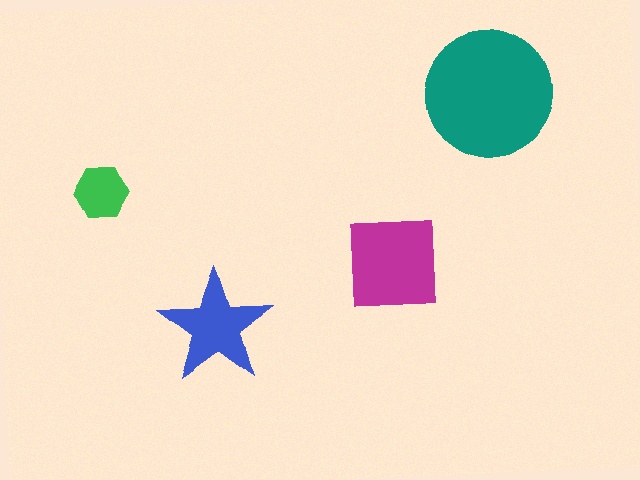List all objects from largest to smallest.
The teal circle, the magenta square, the blue star, the green hexagon.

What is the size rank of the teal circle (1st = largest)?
1st.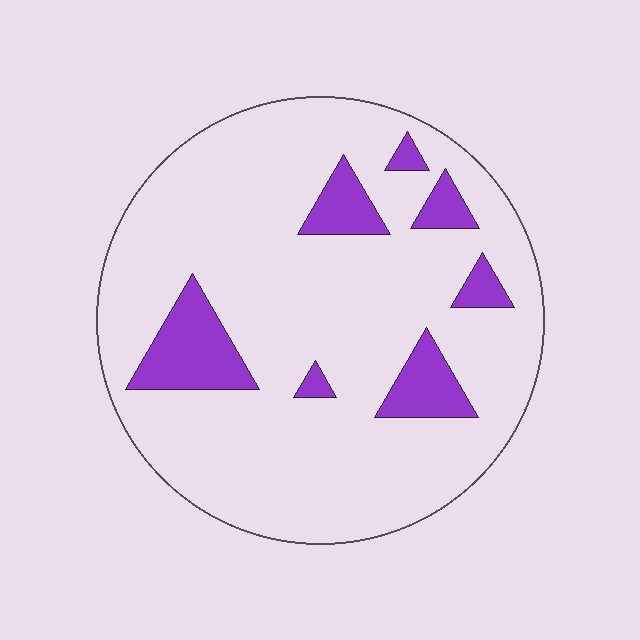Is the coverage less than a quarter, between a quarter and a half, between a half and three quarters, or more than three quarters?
Less than a quarter.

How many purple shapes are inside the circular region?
7.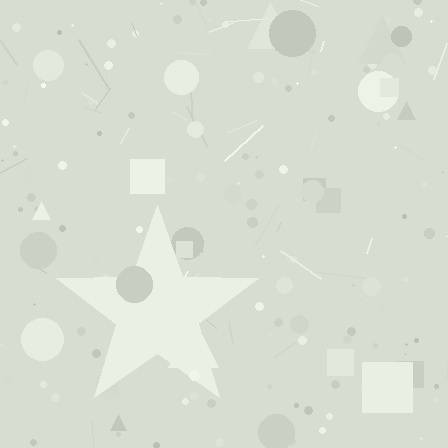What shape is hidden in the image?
A star is hidden in the image.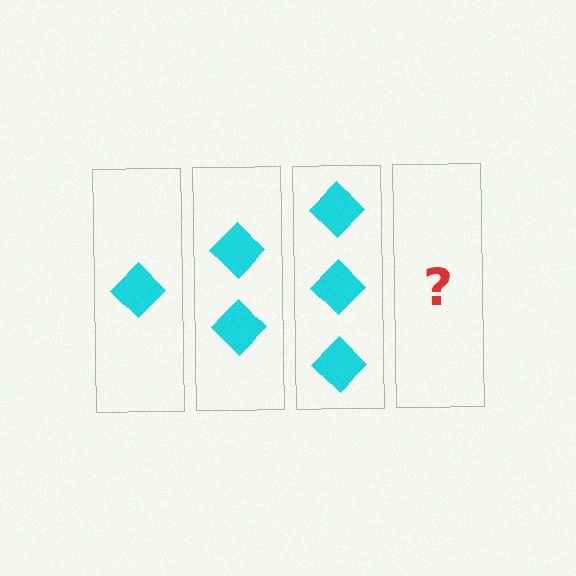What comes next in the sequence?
The next element should be 4 diamonds.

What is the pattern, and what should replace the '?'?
The pattern is that each step adds one more diamond. The '?' should be 4 diamonds.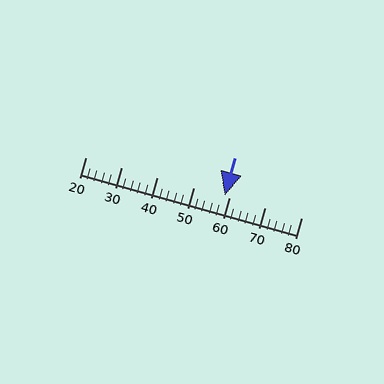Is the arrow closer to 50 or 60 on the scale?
The arrow is closer to 60.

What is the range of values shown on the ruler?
The ruler shows values from 20 to 80.